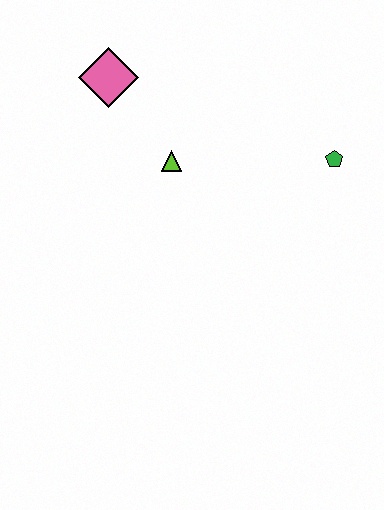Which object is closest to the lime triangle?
The pink diamond is closest to the lime triangle.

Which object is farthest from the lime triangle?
The green pentagon is farthest from the lime triangle.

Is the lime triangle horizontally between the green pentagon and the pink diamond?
Yes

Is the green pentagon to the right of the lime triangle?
Yes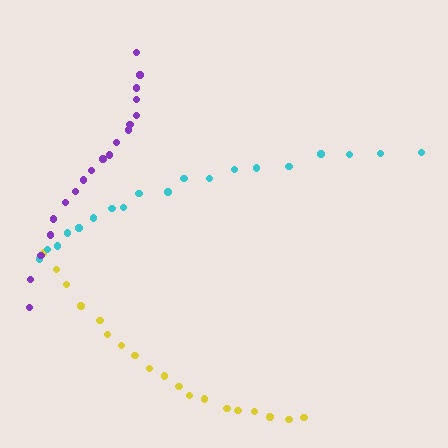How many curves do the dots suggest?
There are 3 distinct paths.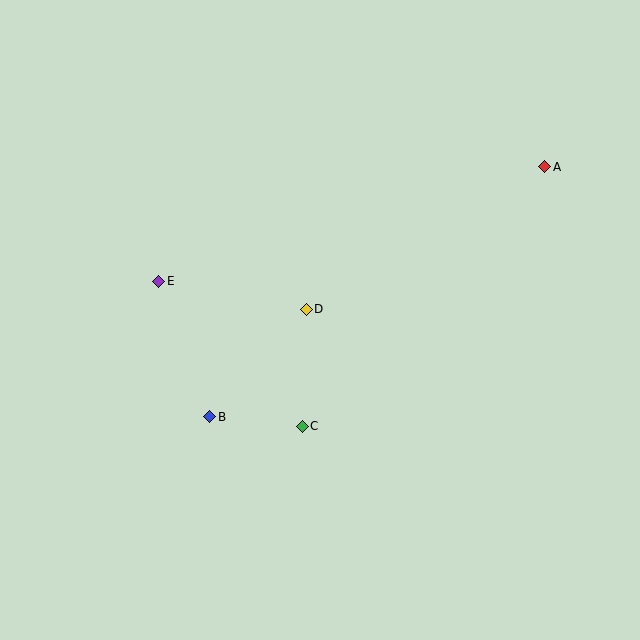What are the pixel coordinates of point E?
Point E is at (159, 281).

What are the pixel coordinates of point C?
Point C is at (302, 426).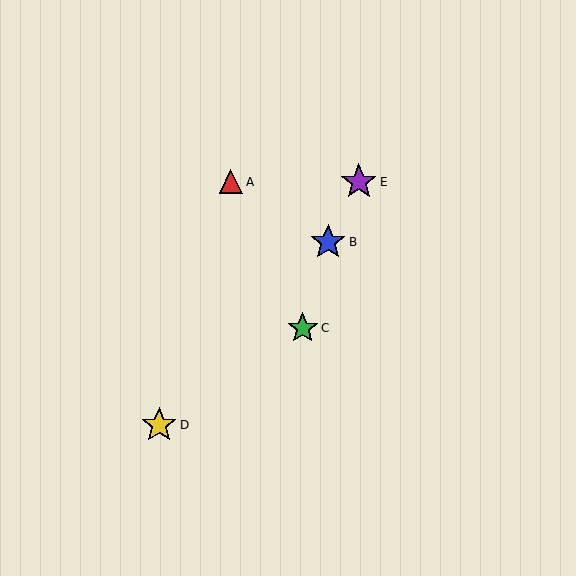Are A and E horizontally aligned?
Yes, both are at y≈182.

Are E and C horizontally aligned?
No, E is at y≈182 and C is at y≈328.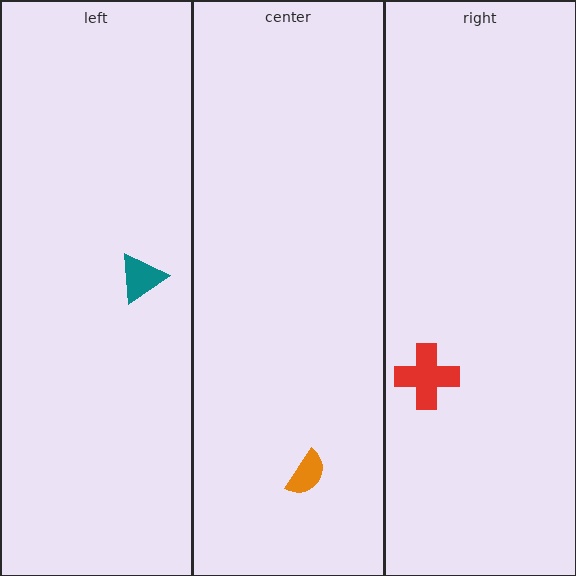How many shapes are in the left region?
1.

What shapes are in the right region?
The red cross.